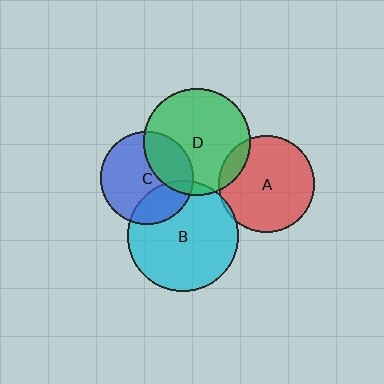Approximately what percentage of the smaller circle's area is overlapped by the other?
Approximately 5%.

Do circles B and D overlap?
Yes.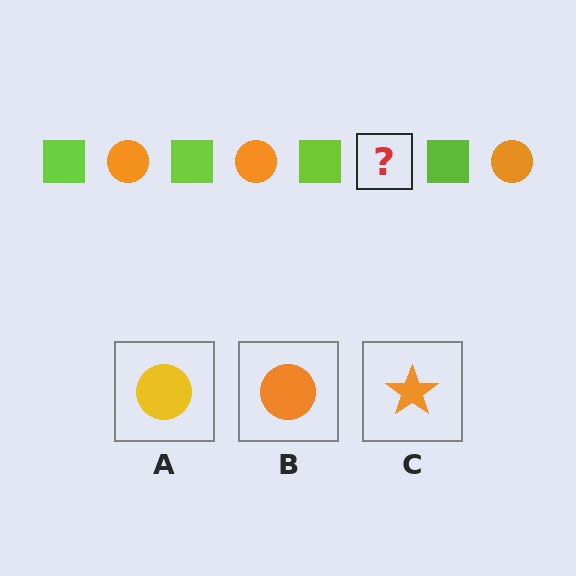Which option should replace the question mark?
Option B.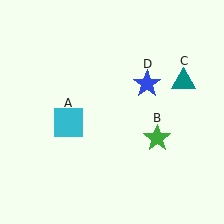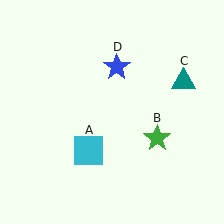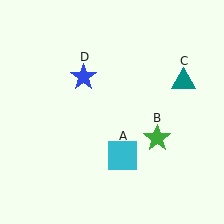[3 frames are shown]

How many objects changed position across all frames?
2 objects changed position: cyan square (object A), blue star (object D).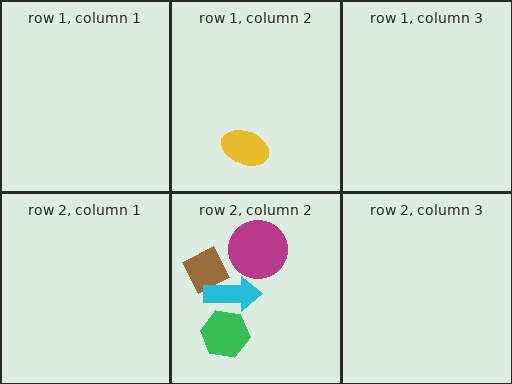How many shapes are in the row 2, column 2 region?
4.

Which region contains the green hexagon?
The row 2, column 2 region.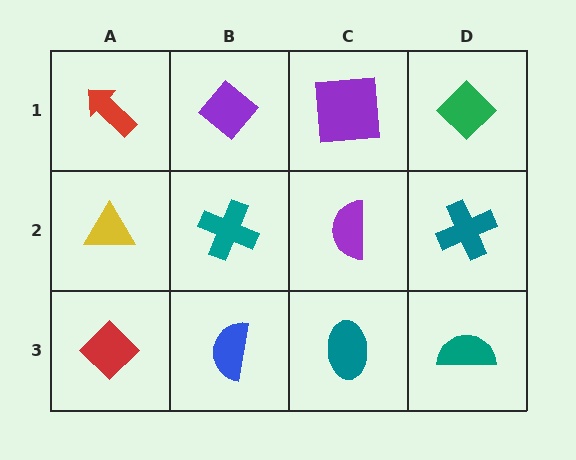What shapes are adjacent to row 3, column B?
A teal cross (row 2, column B), a red diamond (row 3, column A), a teal ellipse (row 3, column C).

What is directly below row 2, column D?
A teal semicircle.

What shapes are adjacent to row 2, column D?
A green diamond (row 1, column D), a teal semicircle (row 3, column D), a purple semicircle (row 2, column C).